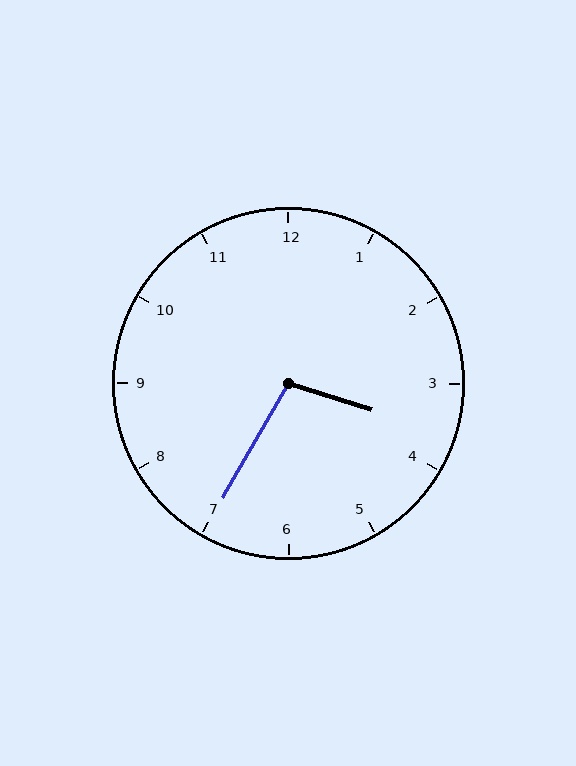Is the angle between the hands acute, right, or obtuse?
It is obtuse.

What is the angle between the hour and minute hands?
Approximately 102 degrees.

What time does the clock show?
3:35.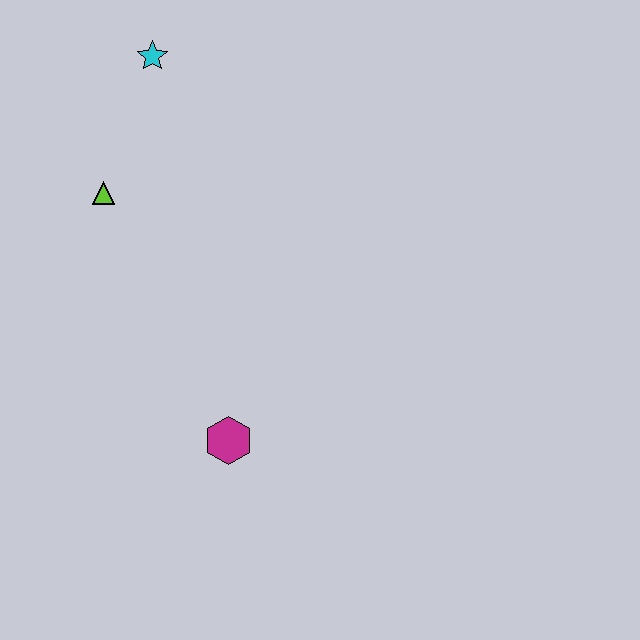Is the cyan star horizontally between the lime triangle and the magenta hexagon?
Yes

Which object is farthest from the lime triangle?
The magenta hexagon is farthest from the lime triangle.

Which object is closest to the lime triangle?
The cyan star is closest to the lime triangle.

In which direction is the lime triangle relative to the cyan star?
The lime triangle is below the cyan star.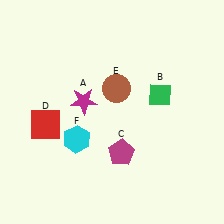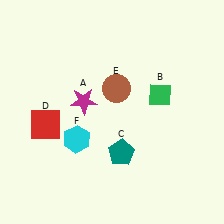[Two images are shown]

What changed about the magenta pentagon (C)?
In Image 1, C is magenta. In Image 2, it changed to teal.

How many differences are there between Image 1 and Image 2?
There is 1 difference between the two images.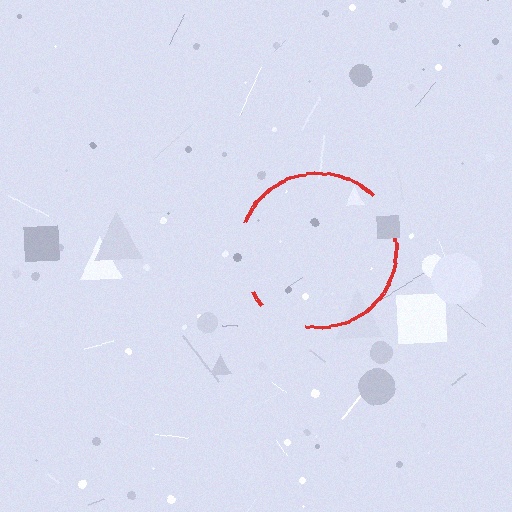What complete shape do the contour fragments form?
The contour fragments form a circle.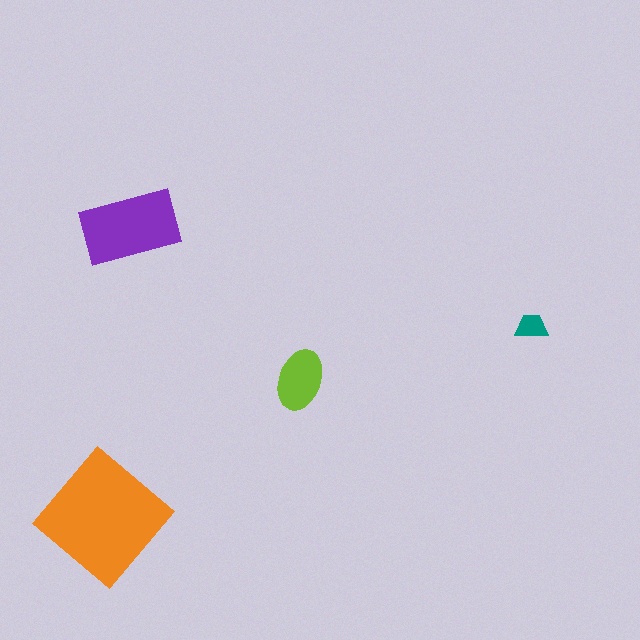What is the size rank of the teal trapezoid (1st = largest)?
4th.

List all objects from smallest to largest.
The teal trapezoid, the lime ellipse, the purple rectangle, the orange diamond.